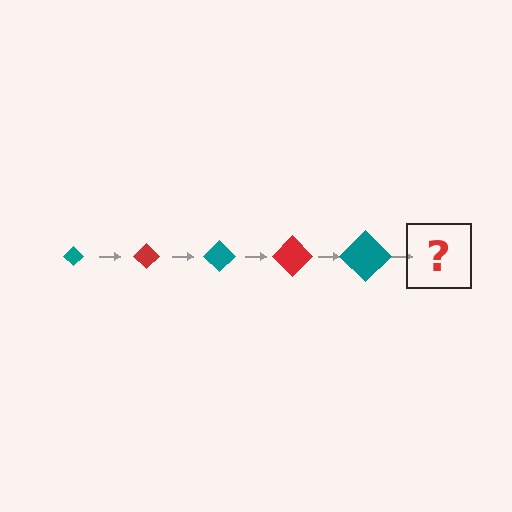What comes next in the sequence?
The next element should be a red diamond, larger than the previous one.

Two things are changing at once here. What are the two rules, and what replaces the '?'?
The two rules are that the diamond grows larger each step and the color cycles through teal and red. The '?' should be a red diamond, larger than the previous one.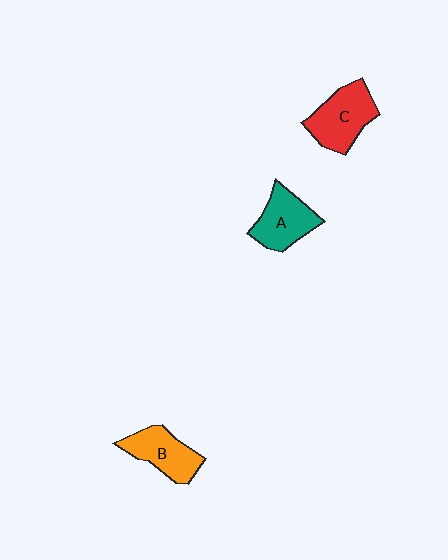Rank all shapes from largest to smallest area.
From largest to smallest: C (red), A (teal), B (orange).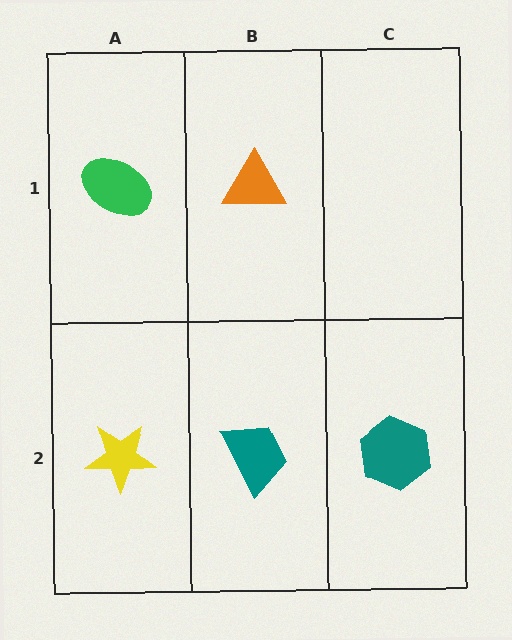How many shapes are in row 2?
3 shapes.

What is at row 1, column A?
A green ellipse.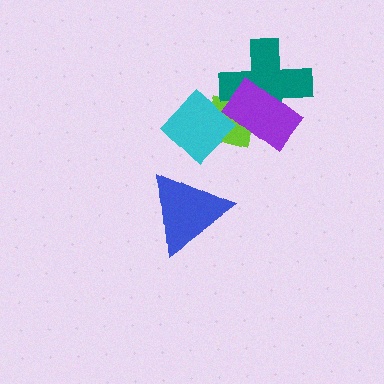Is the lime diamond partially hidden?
Yes, it is partially covered by another shape.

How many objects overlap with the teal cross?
2 objects overlap with the teal cross.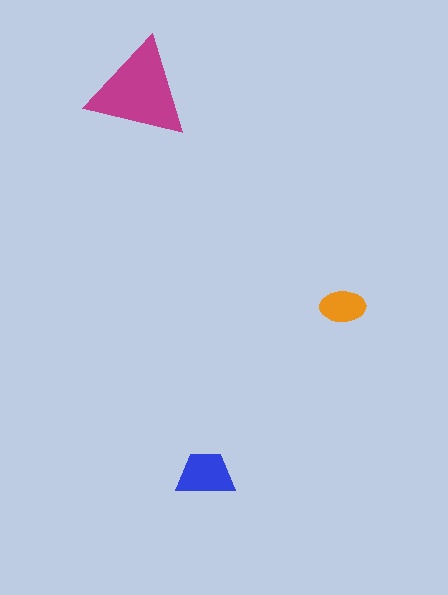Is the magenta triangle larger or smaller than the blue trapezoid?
Larger.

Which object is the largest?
The magenta triangle.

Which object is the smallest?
The orange ellipse.